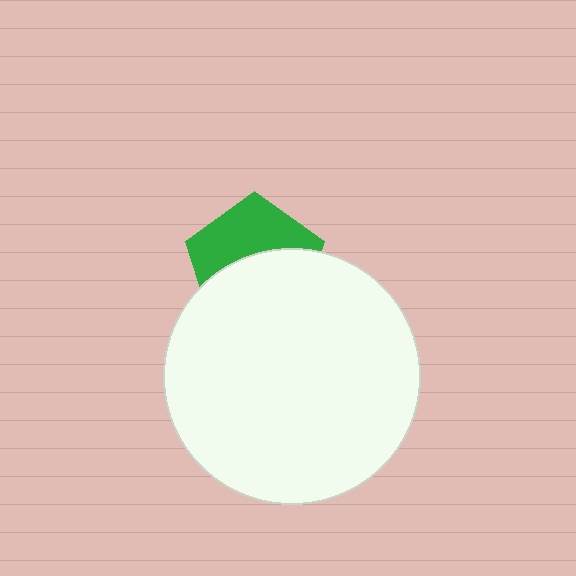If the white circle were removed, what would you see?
You would see the complete green pentagon.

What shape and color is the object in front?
The object in front is a white circle.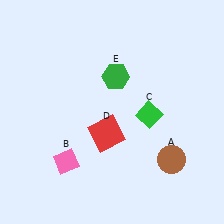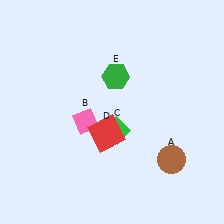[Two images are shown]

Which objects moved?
The objects that moved are: the pink diamond (B), the green diamond (C).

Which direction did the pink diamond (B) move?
The pink diamond (B) moved up.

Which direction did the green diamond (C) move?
The green diamond (C) moved left.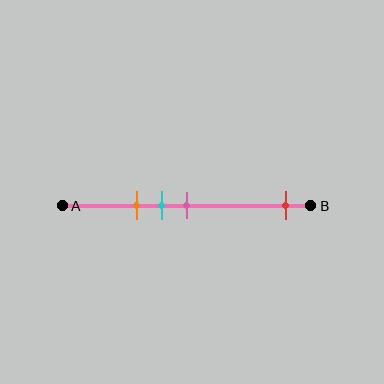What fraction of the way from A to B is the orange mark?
The orange mark is approximately 30% (0.3) of the way from A to B.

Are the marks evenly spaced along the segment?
No, the marks are not evenly spaced.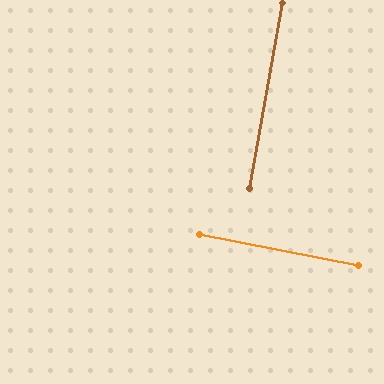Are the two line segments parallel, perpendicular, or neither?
Perpendicular — they meet at approximately 89°.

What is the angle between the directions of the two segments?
Approximately 89 degrees.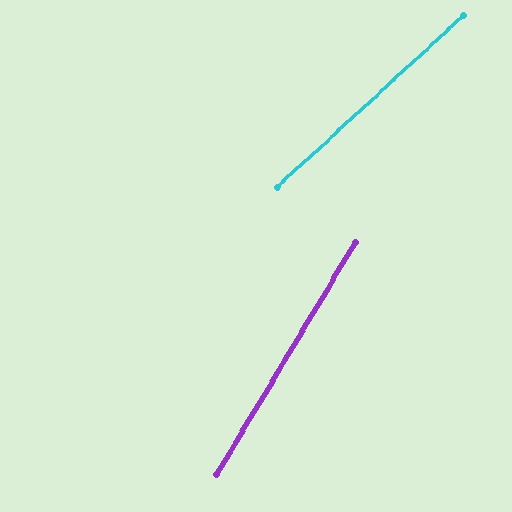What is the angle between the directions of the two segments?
Approximately 16 degrees.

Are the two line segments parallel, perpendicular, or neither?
Neither parallel nor perpendicular — they differ by about 16°.